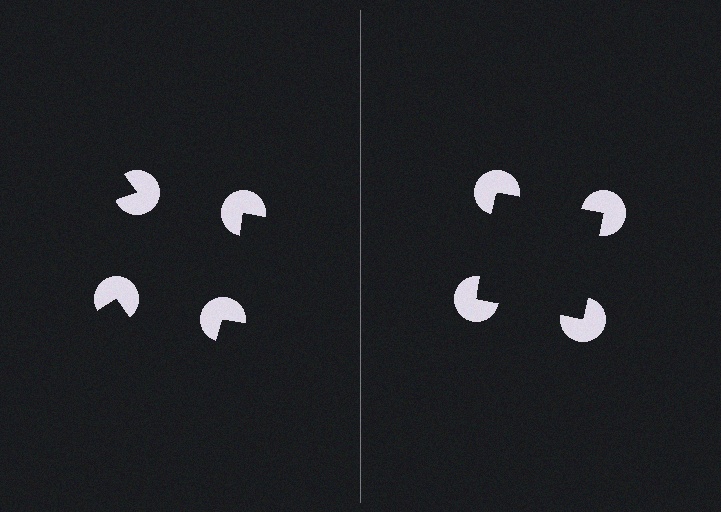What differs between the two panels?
The pac-man discs are positioned identically on both sides; only the wedge orientations differ. On the right they align to a square; on the left they are misaligned.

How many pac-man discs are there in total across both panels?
8 — 4 on each side.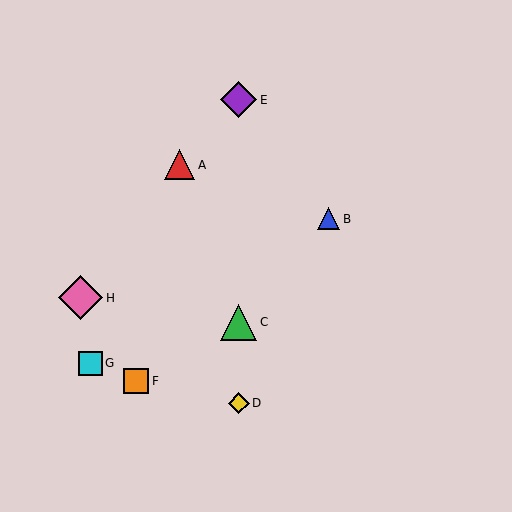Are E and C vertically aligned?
Yes, both are at x≈239.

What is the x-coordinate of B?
Object B is at x≈329.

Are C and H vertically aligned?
No, C is at x≈239 and H is at x≈81.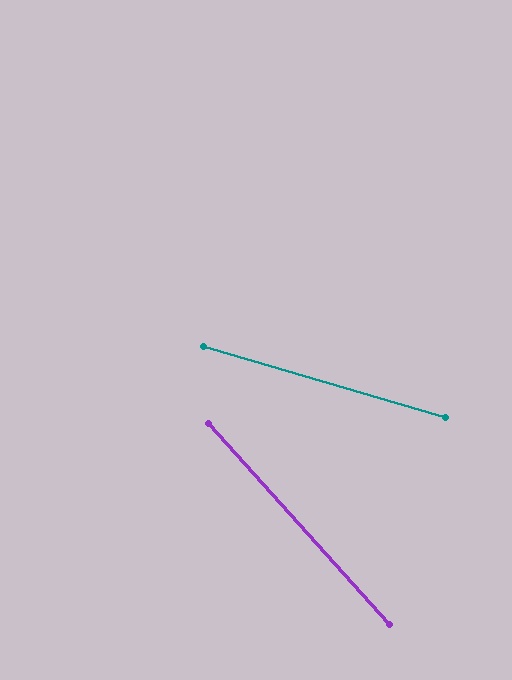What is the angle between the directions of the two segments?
Approximately 32 degrees.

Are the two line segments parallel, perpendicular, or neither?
Neither parallel nor perpendicular — they differ by about 32°.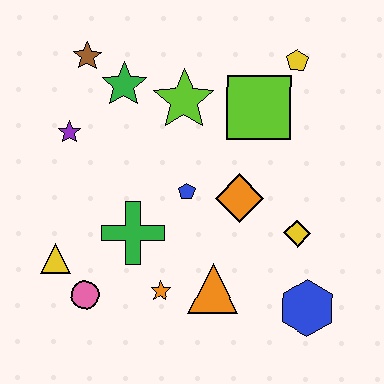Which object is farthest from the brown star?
The blue hexagon is farthest from the brown star.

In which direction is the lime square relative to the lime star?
The lime square is to the right of the lime star.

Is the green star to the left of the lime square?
Yes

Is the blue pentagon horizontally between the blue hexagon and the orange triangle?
No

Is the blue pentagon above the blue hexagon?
Yes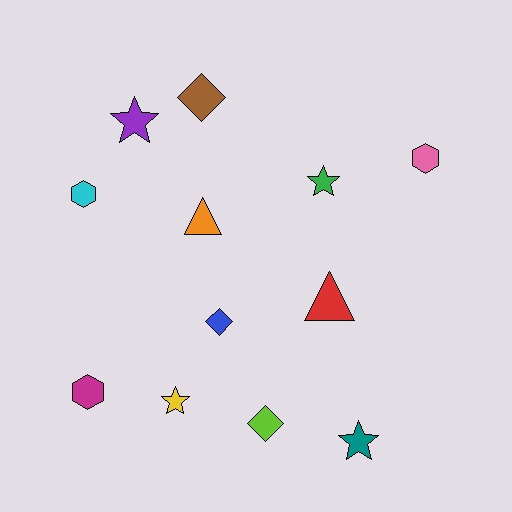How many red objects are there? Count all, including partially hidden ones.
There is 1 red object.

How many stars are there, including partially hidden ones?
There are 4 stars.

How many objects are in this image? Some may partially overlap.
There are 12 objects.